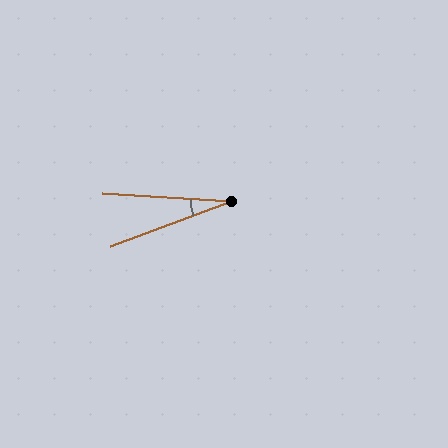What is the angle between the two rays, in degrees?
Approximately 24 degrees.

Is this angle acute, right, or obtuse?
It is acute.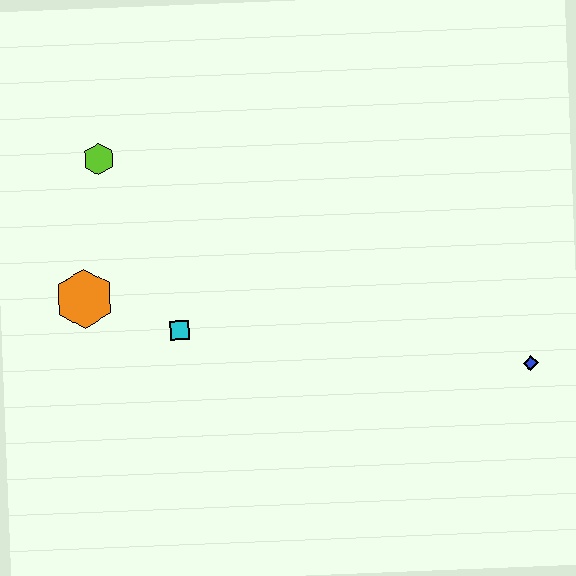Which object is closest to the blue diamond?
The cyan square is closest to the blue diamond.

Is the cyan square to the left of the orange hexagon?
No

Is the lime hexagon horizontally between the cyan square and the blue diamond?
No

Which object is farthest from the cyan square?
The blue diamond is farthest from the cyan square.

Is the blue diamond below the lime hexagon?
Yes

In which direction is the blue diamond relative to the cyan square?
The blue diamond is to the right of the cyan square.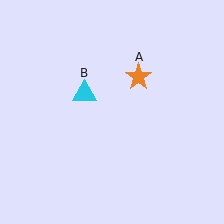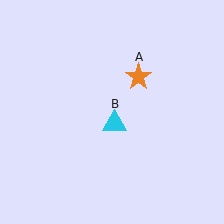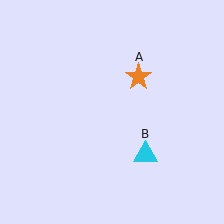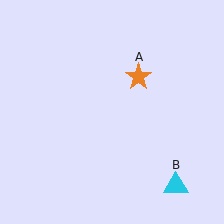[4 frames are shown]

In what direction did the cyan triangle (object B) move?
The cyan triangle (object B) moved down and to the right.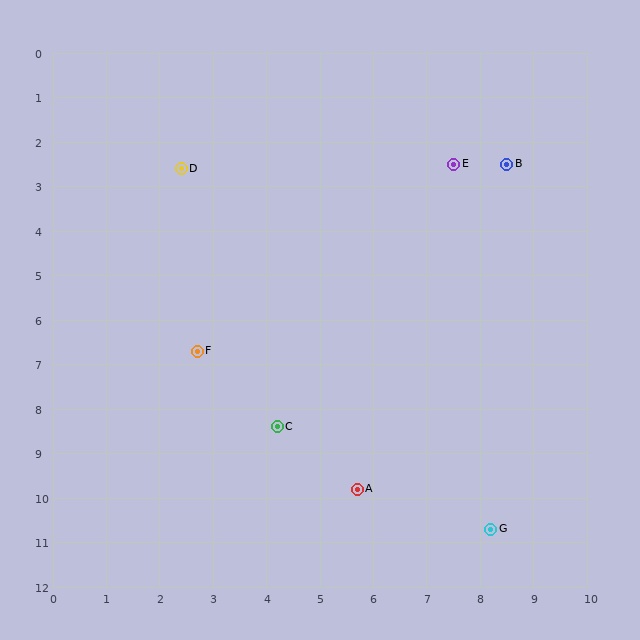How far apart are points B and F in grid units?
Points B and F are about 7.2 grid units apart.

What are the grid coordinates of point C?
Point C is at approximately (4.2, 8.4).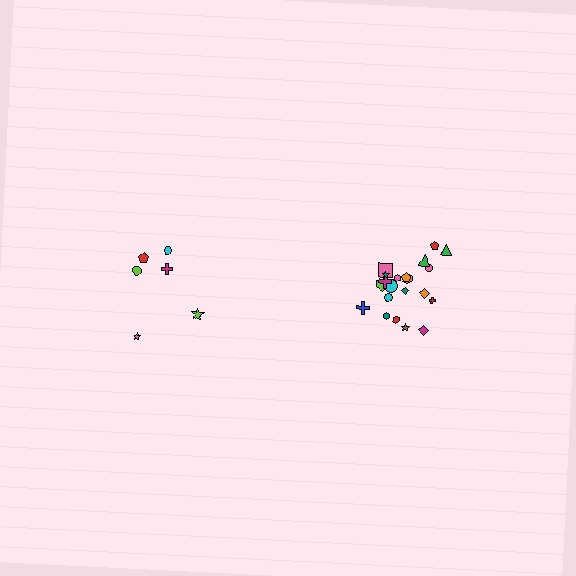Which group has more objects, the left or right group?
The right group.